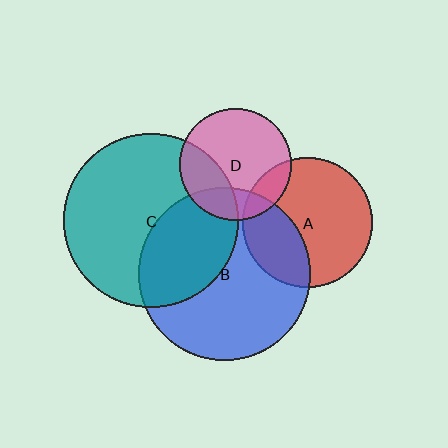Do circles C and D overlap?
Yes.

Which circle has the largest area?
Circle C (teal).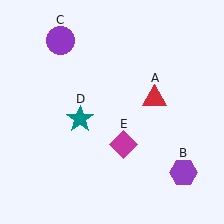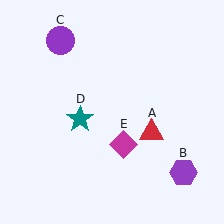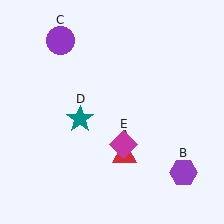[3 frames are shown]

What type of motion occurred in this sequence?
The red triangle (object A) rotated clockwise around the center of the scene.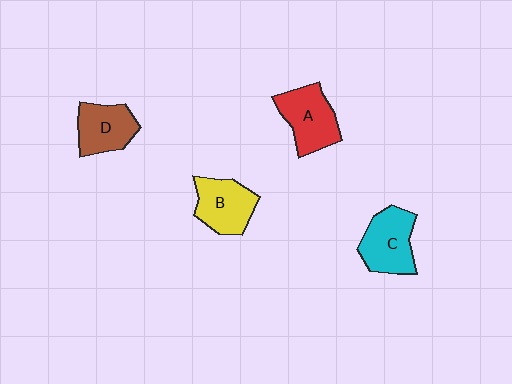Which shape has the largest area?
Shape C (cyan).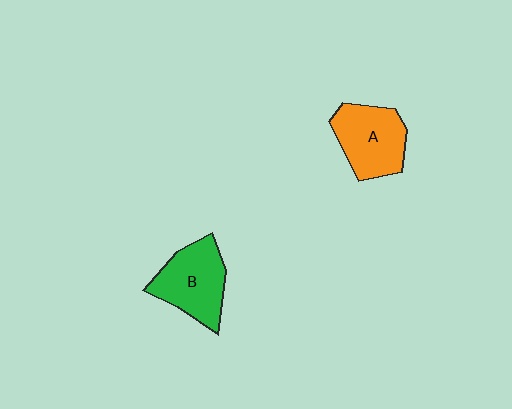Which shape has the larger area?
Shape B (green).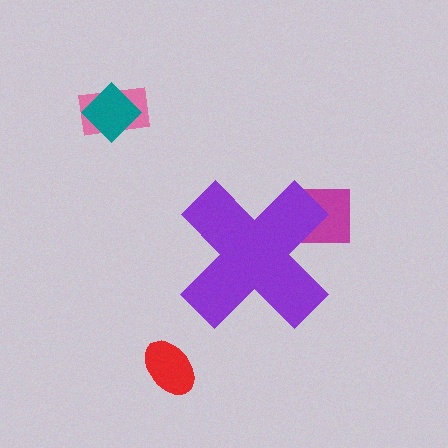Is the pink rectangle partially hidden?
No, the pink rectangle is fully visible.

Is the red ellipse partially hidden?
No, the red ellipse is fully visible.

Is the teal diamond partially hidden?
No, the teal diamond is fully visible.